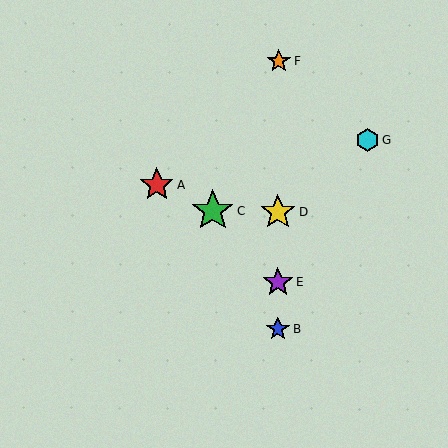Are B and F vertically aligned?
Yes, both are at x≈278.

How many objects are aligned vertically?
4 objects (B, D, E, F) are aligned vertically.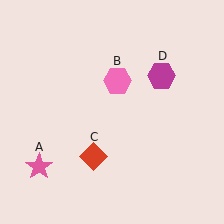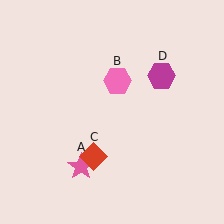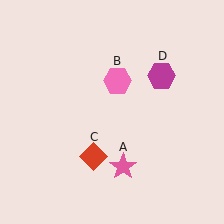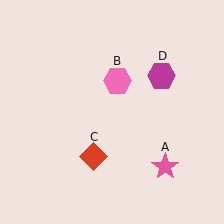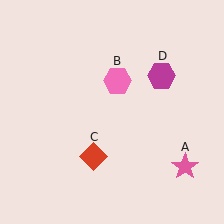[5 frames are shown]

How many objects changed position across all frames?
1 object changed position: pink star (object A).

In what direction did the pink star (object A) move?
The pink star (object A) moved right.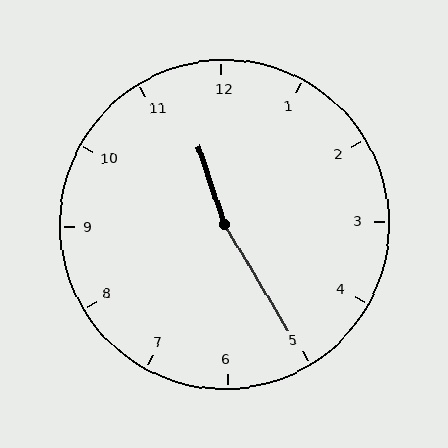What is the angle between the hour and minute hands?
Approximately 168 degrees.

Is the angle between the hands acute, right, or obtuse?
It is obtuse.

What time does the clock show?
11:25.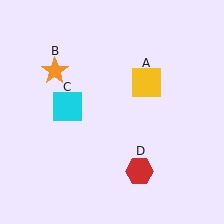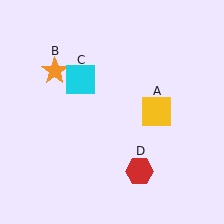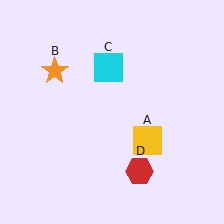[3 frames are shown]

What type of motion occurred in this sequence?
The yellow square (object A), cyan square (object C) rotated clockwise around the center of the scene.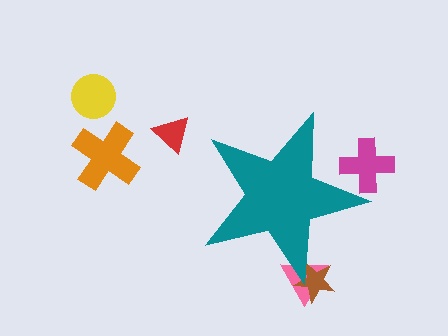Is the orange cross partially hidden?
No, the orange cross is fully visible.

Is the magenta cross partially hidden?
Yes, the magenta cross is partially hidden behind the teal star.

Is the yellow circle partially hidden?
No, the yellow circle is fully visible.